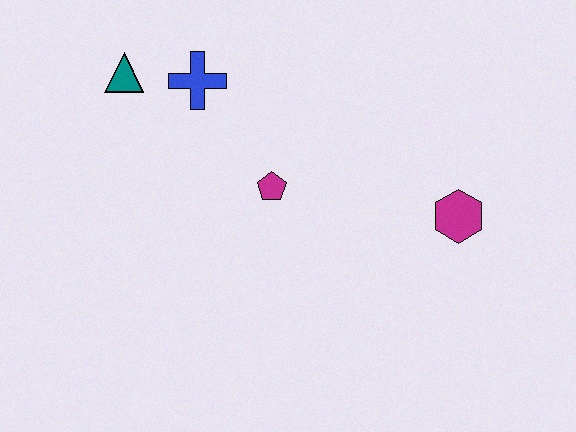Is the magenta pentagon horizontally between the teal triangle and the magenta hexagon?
Yes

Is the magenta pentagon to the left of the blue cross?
No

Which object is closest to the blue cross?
The teal triangle is closest to the blue cross.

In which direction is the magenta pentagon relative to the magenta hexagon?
The magenta pentagon is to the left of the magenta hexagon.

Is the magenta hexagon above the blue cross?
No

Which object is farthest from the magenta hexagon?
The teal triangle is farthest from the magenta hexagon.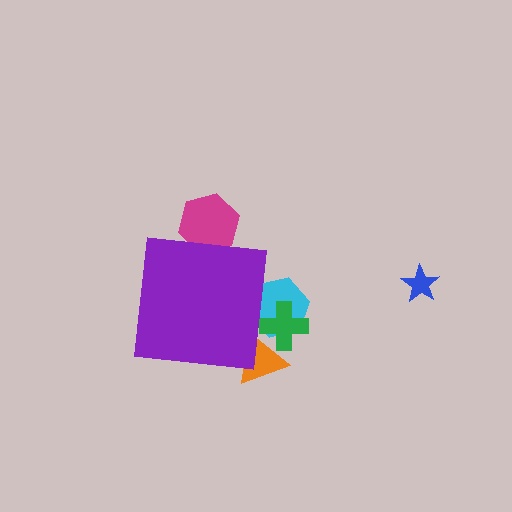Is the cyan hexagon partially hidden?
Yes, the cyan hexagon is partially hidden behind the purple square.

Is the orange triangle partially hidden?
Yes, the orange triangle is partially hidden behind the purple square.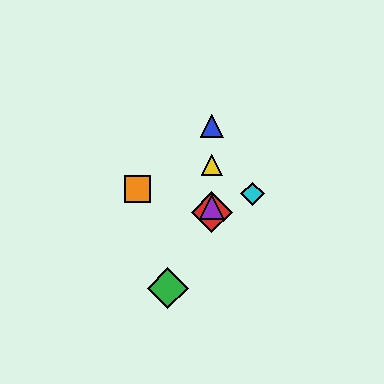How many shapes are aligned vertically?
4 shapes (the red diamond, the blue triangle, the yellow triangle, the purple triangle) are aligned vertically.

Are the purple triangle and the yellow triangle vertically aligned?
Yes, both are at x≈212.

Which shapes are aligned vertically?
The red diamond, the blue triangle, the yellow triangle, the purple triangle are aligned vertically.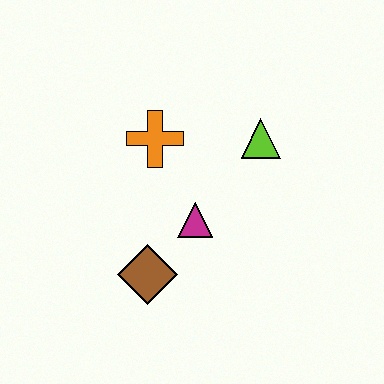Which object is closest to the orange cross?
The magenta triangle is closest to the orange cross.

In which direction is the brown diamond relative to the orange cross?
The brown diamond is below the orange cross.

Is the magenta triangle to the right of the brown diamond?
Yes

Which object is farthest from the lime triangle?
The brown diamond is farthest from the lime triangle.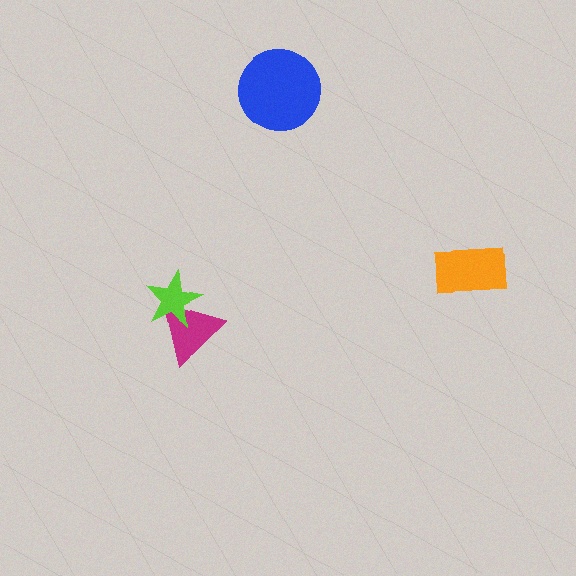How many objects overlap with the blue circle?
0 objects overlap with the blue circle.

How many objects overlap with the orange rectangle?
0 objects overlap with the orange rectangle.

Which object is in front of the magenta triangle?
The lime star is in front of the magenta triangle.